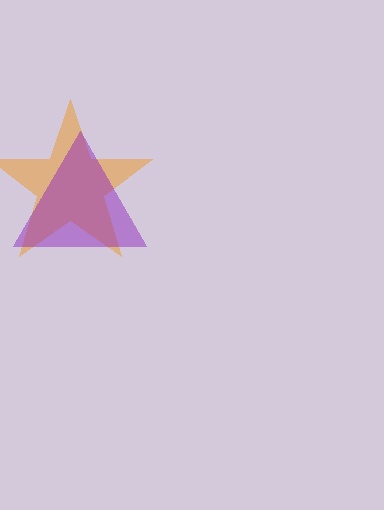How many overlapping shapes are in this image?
There are 2 overlapping shapes in the image.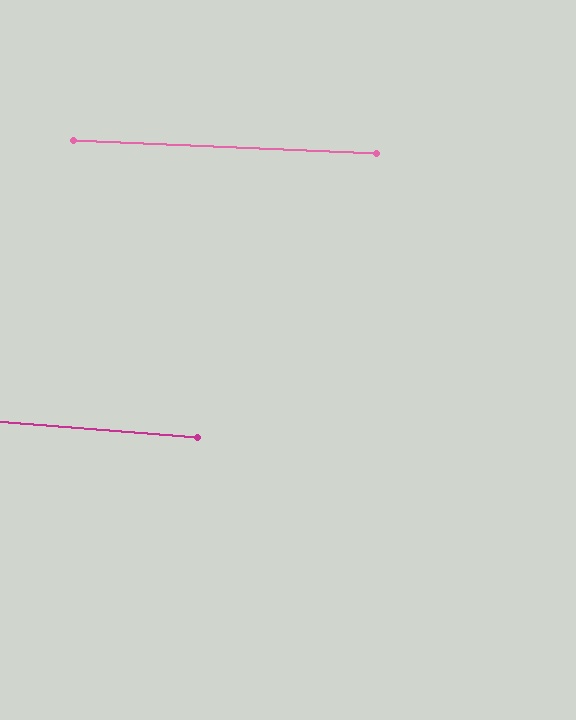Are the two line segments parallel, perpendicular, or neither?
Parallel — their directions differ by only 1.9°.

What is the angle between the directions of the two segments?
Approximately 2 degrees.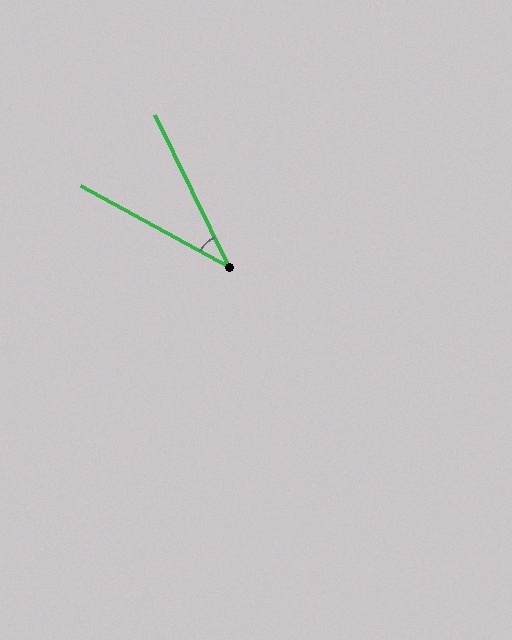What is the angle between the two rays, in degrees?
Approximately 35 degrees.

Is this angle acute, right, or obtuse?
It is acute.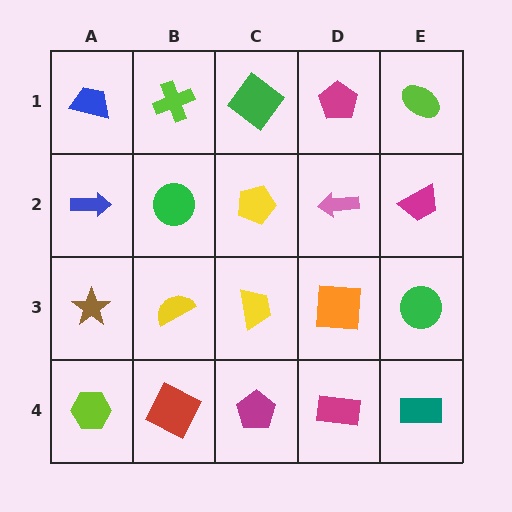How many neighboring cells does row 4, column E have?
2.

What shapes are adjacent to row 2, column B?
A lime cross (row 1, column B), a yellow semicircle (row 3, column B), a blue arrow (row 2, column A), a yellow pentagon (row 2, column C).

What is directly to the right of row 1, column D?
A lime ellipse.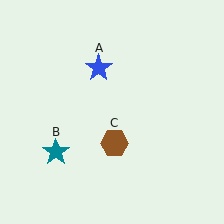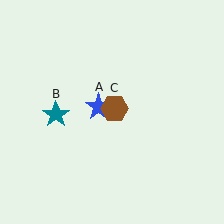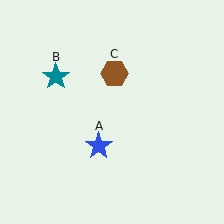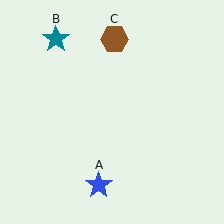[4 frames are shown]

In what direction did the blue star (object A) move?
The blue star (object A) moved down.